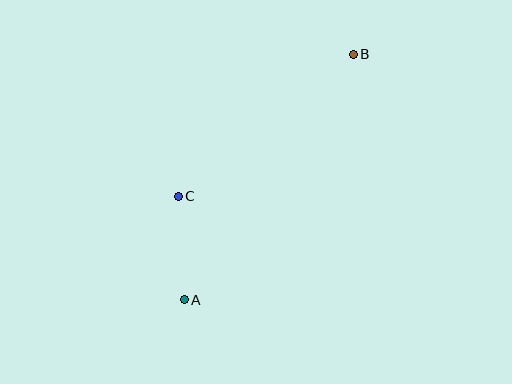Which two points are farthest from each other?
Points A and B are farthest from each other.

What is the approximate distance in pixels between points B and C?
The distance between B and C is approximately 225 pixels.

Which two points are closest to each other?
Points A and C are closest to each other.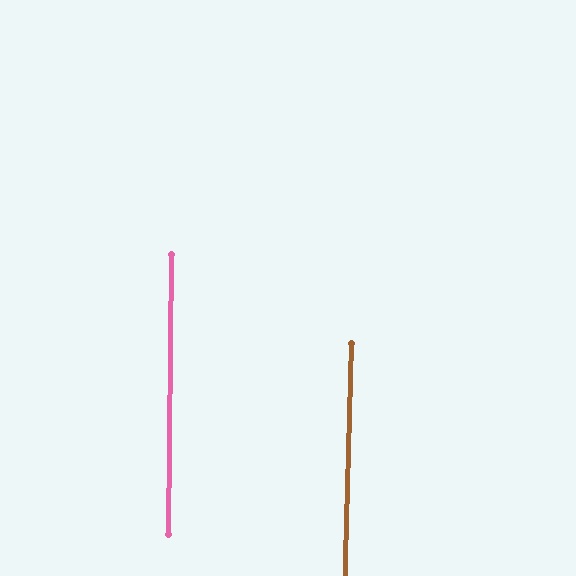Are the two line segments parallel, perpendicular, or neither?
Parallel — their directions differ by only 0.8°.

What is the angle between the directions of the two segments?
Approximately 1 degree.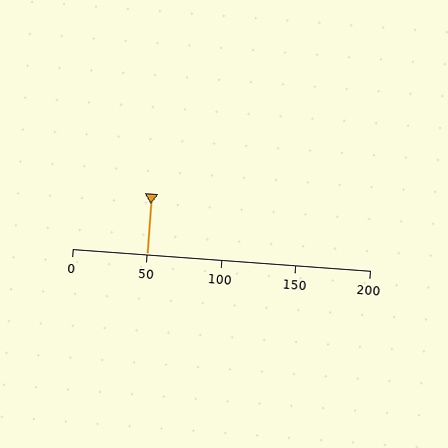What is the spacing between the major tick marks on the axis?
The major ticks are spaced 50 apart.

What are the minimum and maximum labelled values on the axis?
The axis runs from 0 to 200.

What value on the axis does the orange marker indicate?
The marker indicates approximately 50.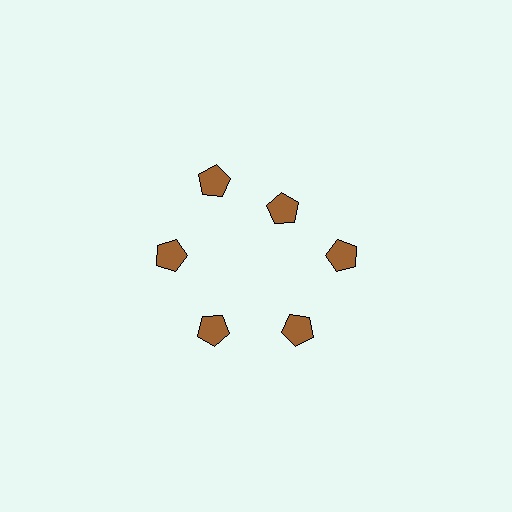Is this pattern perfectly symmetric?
No. The 6 brown pentagons are arranged in a ring, but one element near the 1 o'clock position is pulled inward toward the center, breaking the 6-fold rotational symmetry.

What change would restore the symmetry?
The symmetry would be restored by moving it outward, back onto the ring so that all 6 pentagons sit at equal angles and equal distance from the center.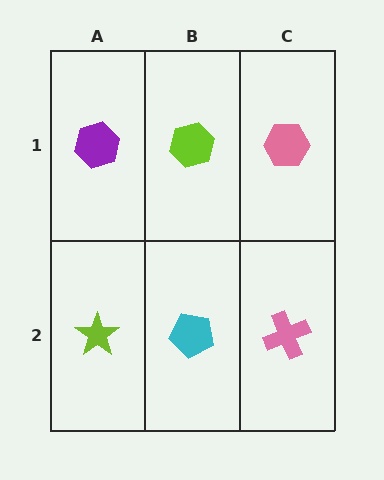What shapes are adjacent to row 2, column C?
A pink hexagon (row 1, column C), a cyan pentagon (row 2, column B).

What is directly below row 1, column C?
A pink cross.